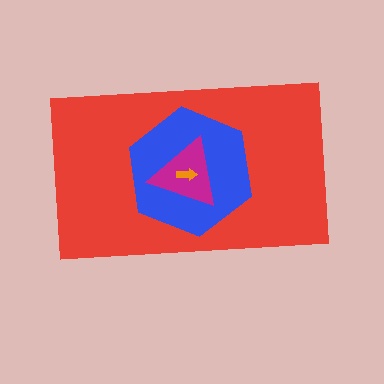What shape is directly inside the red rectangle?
The blue hexagon.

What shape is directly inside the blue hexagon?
The magenta triangle.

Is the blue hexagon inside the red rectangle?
Yes.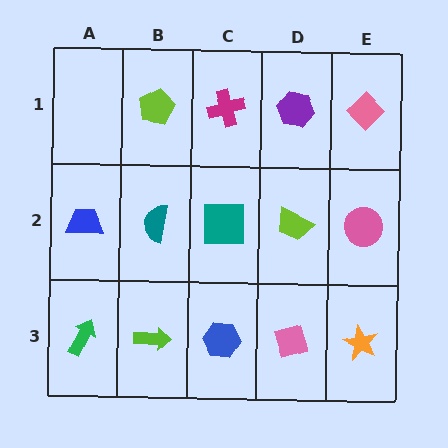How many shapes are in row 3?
5 shapes.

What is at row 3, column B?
A lime arrow.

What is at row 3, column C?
A blue hexagon.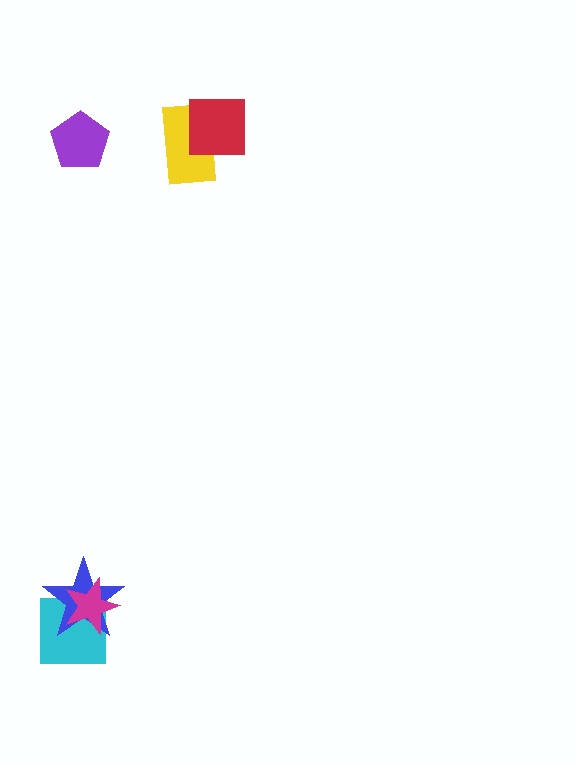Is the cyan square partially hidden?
Yes, it is partially covered by another shape.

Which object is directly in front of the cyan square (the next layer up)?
The blue star is directly in front of the cyan square.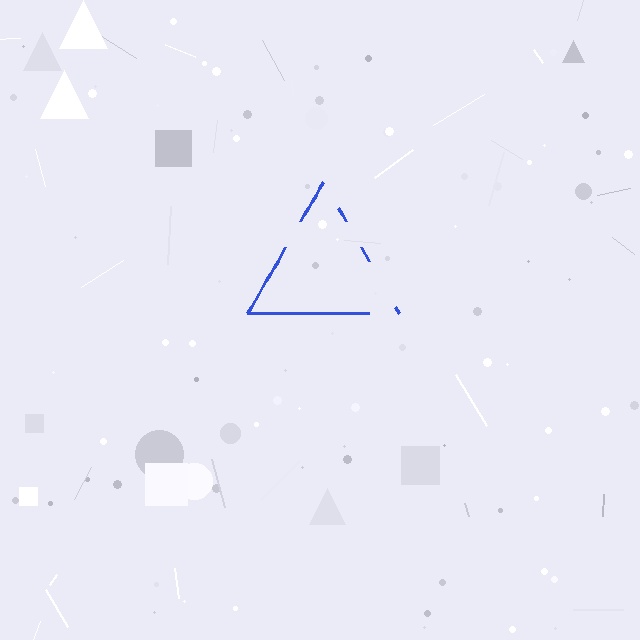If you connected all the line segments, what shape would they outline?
They would outline a triangle.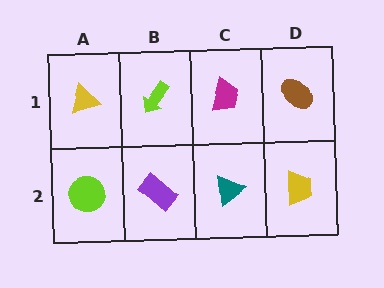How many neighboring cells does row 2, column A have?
2.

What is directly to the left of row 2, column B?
A lime circle.